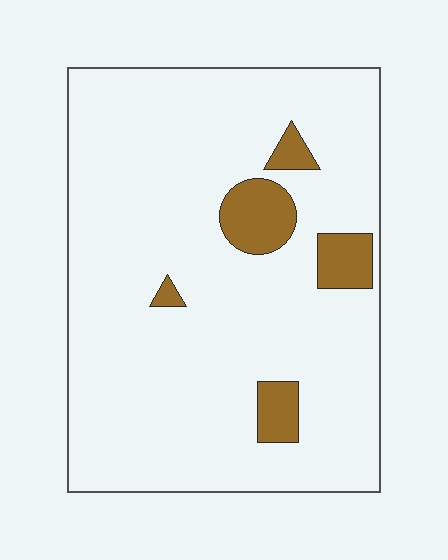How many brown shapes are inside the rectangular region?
5.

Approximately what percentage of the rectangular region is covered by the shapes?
Approximately 10%.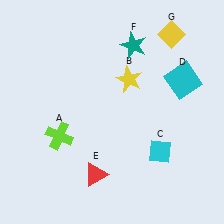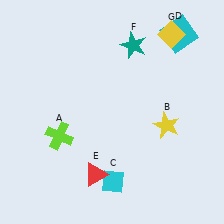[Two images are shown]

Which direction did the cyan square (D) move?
The cyan square (D) moved up.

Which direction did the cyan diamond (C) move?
The cyan diamond (C) moved left.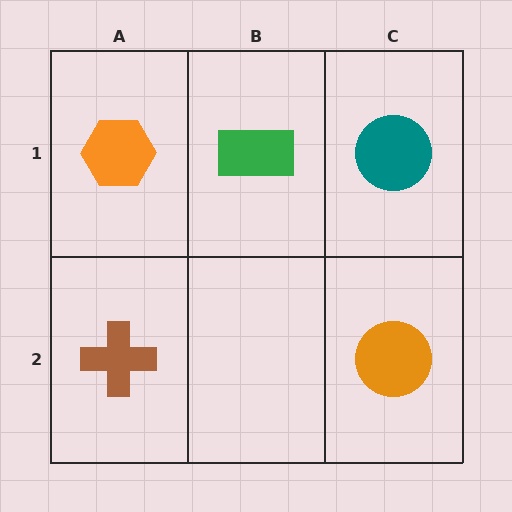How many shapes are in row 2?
2 shapes.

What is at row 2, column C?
An orange circle.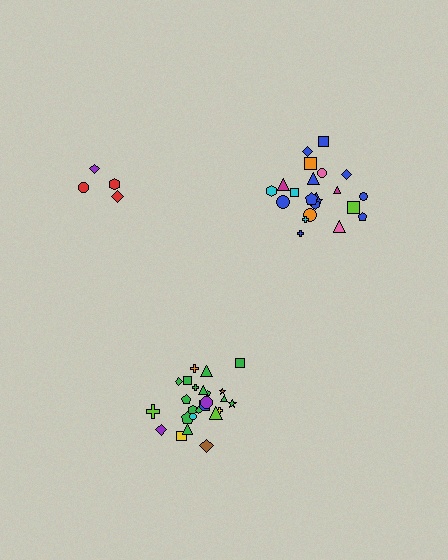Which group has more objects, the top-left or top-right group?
The top-right group.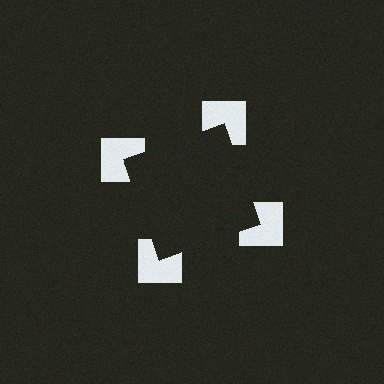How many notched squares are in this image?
There are 4 — one at each vertex of the illusory square.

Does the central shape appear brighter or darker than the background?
It typically appears slightly darker than the background, even though no actual brightness change is drawn.